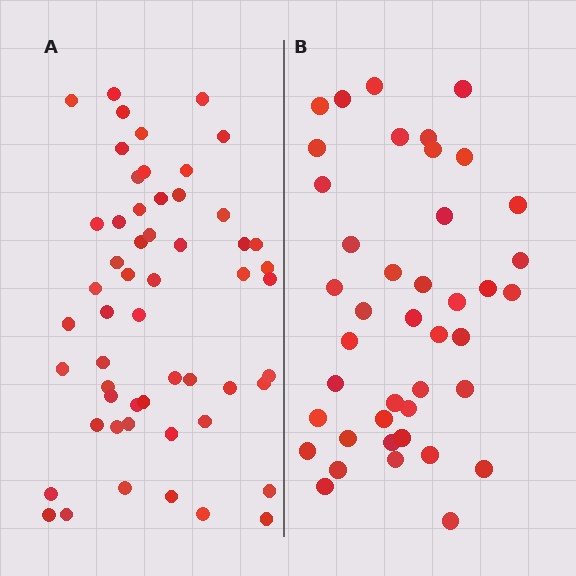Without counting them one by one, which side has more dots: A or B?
Region A (the left region) has more dots.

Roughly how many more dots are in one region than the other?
Region A has approximately 15 more dots than region B.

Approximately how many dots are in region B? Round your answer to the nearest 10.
About 40 dots. (The exact count is 42, which rounds to 40.)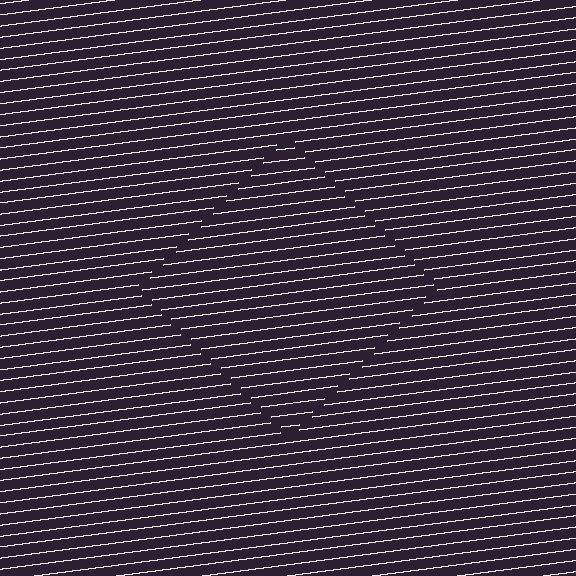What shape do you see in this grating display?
An illusory square. The interior of the shape contains the same grating, shifted by half a period — the contour is defined by the phase discontinuity where line-ends from the inner and outer gratings abut.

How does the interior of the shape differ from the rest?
The interior of the shape contains the same grating, shifted by half a period — the contour is defined by the phase discontinuity where line-ends from the inner and outer gratings abut.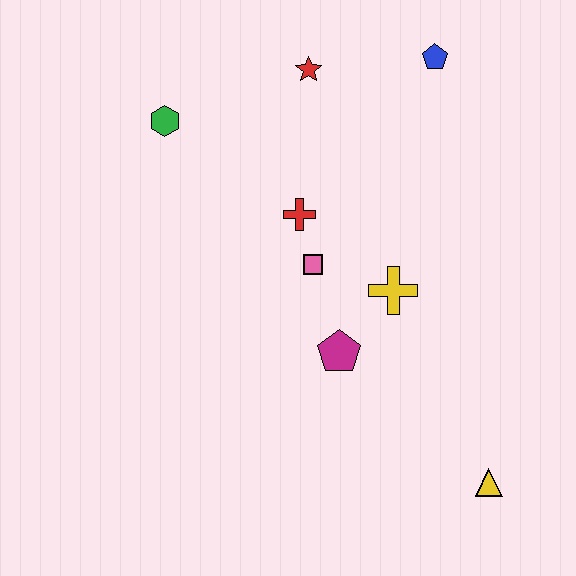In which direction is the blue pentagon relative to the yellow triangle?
The blue pentagon is above the yellow triangle.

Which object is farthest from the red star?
The yellow triangle is farthest from the red star.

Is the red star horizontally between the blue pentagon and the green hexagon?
Yes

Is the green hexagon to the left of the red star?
Yes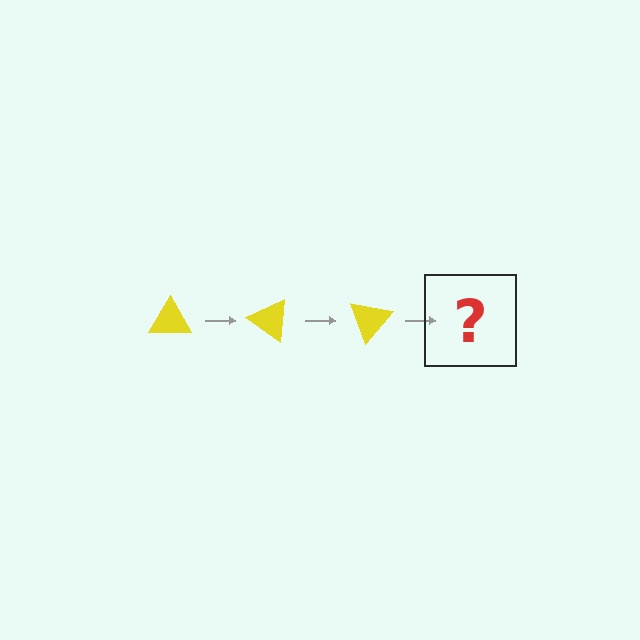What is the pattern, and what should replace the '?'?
The pattern is that the triangle rotates 35 degrees each step. The '?' should be a yellow triangle rotated 105 degrees.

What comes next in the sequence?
The next element should be a yellow triangle rotated 105 degrees.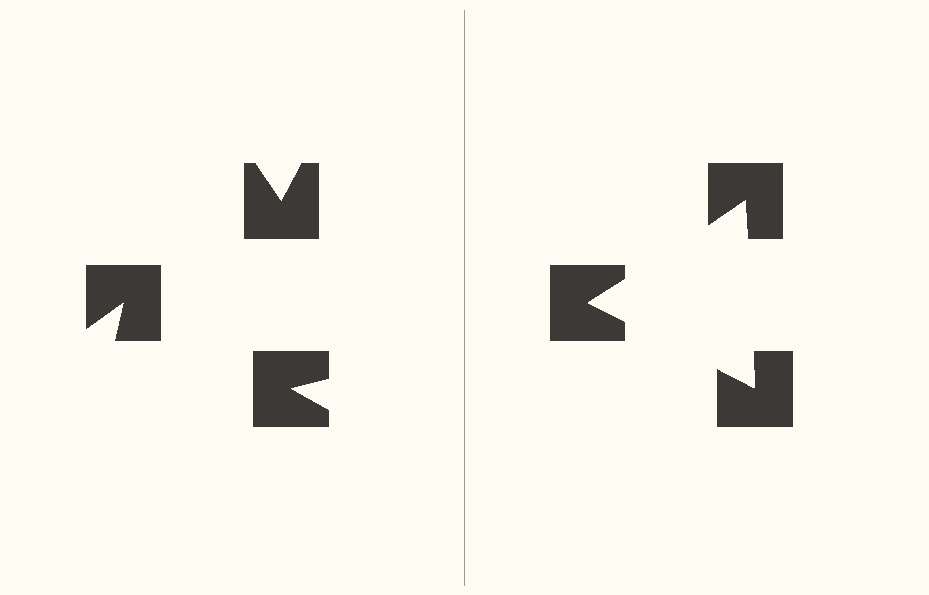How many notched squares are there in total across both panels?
6 — 3 on each side.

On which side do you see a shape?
An illusory triangle appears on the right side. On the left side the wedge cuts are rotated, so no coherent shape forms.